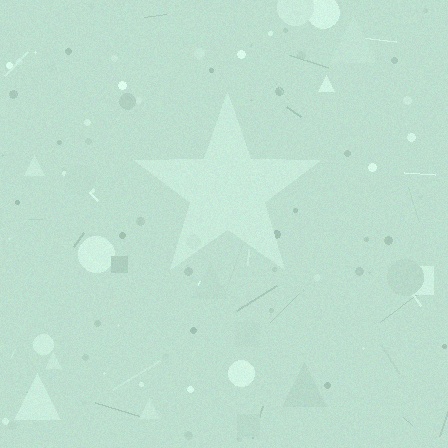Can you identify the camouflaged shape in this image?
The camouflaged shape is a star.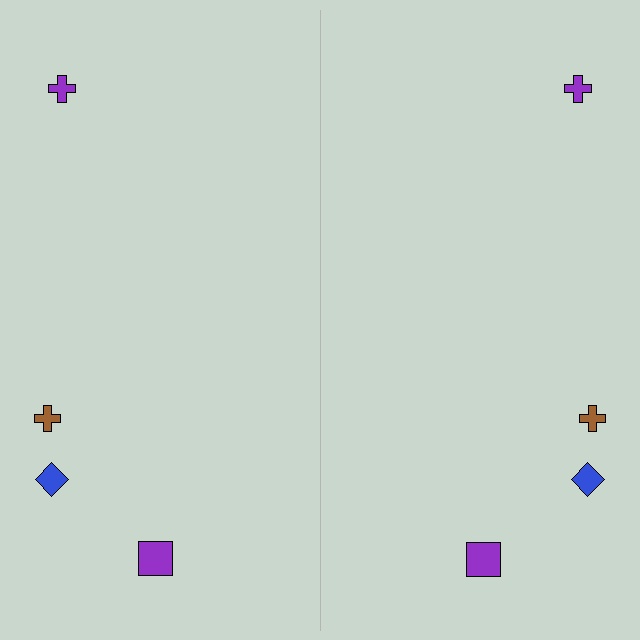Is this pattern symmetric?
Yes, this pattern has bilateral (reflection) symmetry.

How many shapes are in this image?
There are 8 shapes in this image.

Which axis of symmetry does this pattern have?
The pattern has a vertical axis of symmetry running through the center of the image.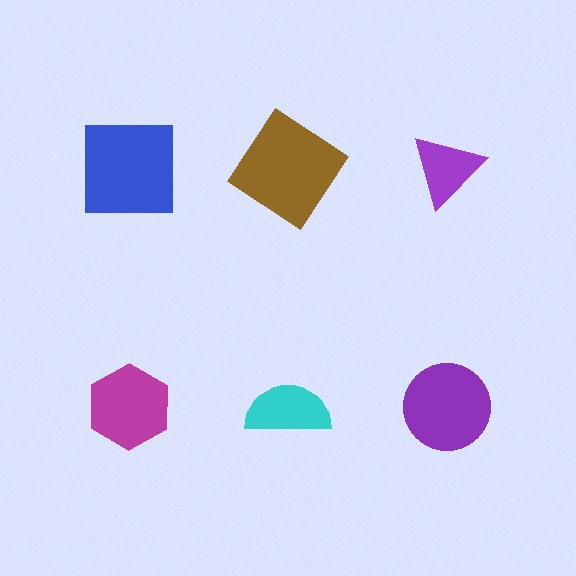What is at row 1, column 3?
A purple triangle.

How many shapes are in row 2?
3 shapes.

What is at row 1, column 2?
A brown diamond.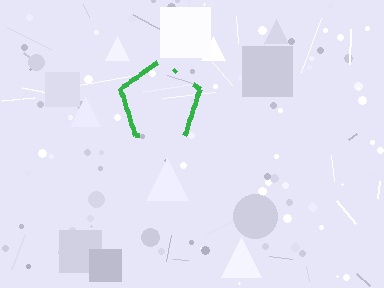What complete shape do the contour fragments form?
The contour fragments form a pentagon.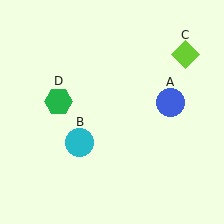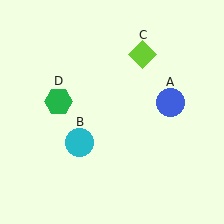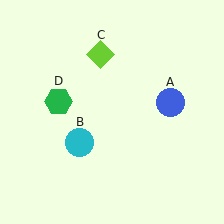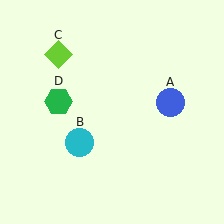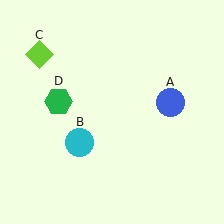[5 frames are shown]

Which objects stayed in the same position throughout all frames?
Blue circle (object A) and cyan circle (object B) and green hexagon (object D) remained stationary.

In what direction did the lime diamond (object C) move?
The lime diamond (object C) moved left.